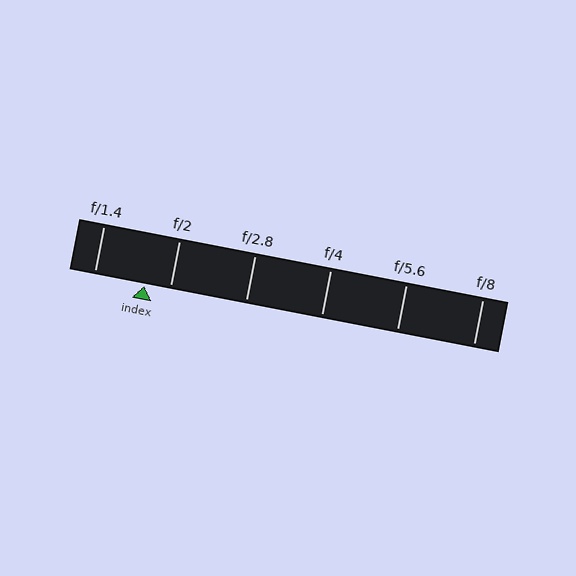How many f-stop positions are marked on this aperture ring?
There are 6 f-stop positions marked.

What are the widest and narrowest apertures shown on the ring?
The widest aperture shown is f/1.4 and the narrowest is f/8.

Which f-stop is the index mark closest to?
The index mark is closest to f/2.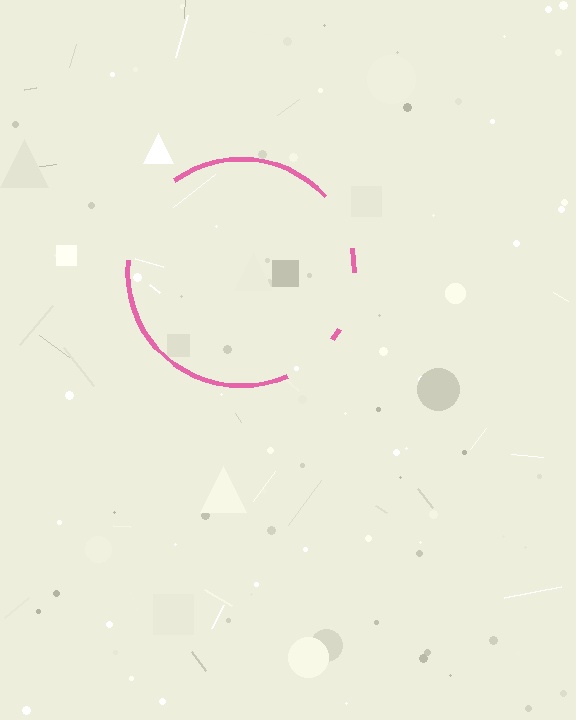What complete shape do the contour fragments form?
The contour fragments form a circle.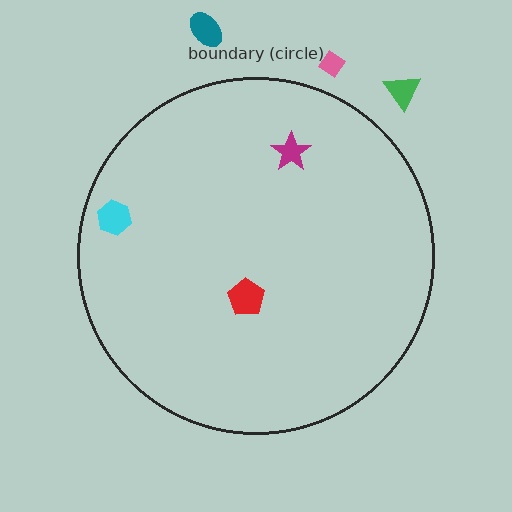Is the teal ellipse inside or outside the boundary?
Outside.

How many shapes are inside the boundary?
3 inside, 3 outside.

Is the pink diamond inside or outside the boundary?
Outside.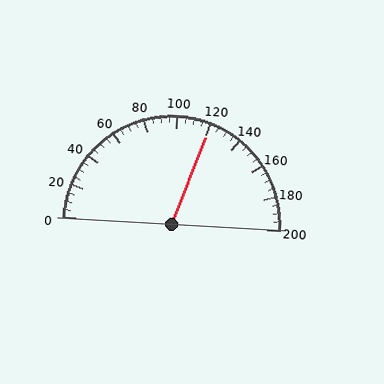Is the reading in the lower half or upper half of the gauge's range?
The reading is in the upper half of the range (0 to 200).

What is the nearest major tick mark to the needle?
The nearest major tick mark is 120.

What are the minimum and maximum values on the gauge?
The gauge ranges from 0 to 200.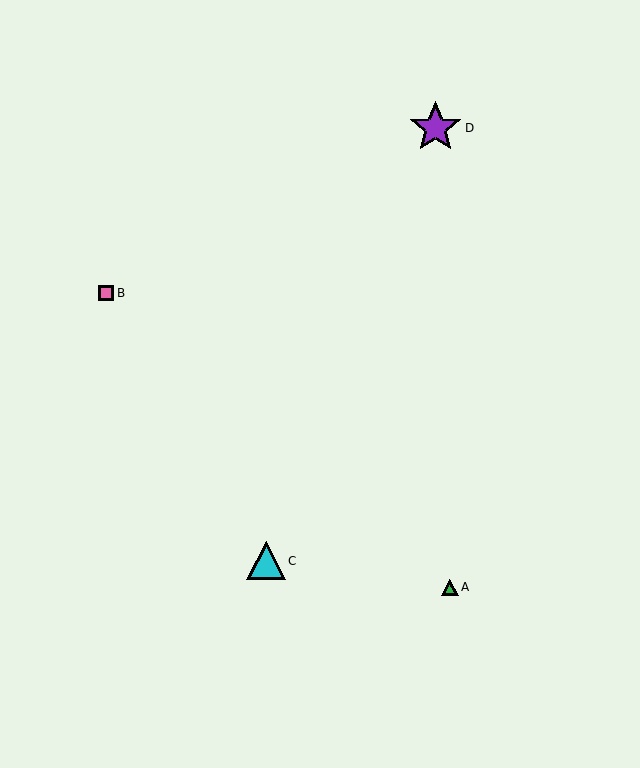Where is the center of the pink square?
The center of the pink square is at (106, 293).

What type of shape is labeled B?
Shape B is a pink square.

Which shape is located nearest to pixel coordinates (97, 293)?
The pink square (labeled B) at (106, 293) is nearest to that location.